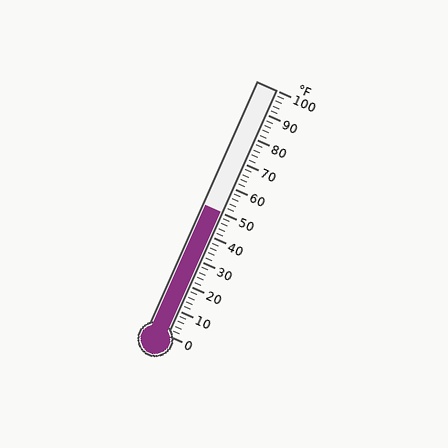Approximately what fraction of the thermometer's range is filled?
The thermometer is filled to approximately 50% of its range.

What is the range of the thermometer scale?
The thermometer scale ranges from 0°F to 100°F.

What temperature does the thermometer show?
The thermometer shows approximately 50°F.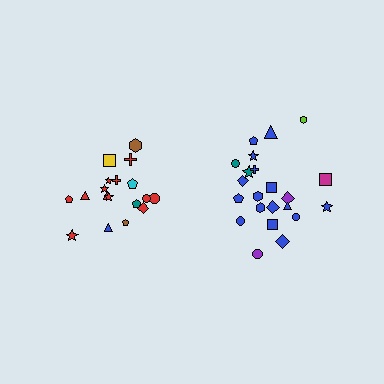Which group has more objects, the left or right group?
The right group.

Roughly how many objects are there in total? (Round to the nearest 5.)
Roughly 40 objects in total.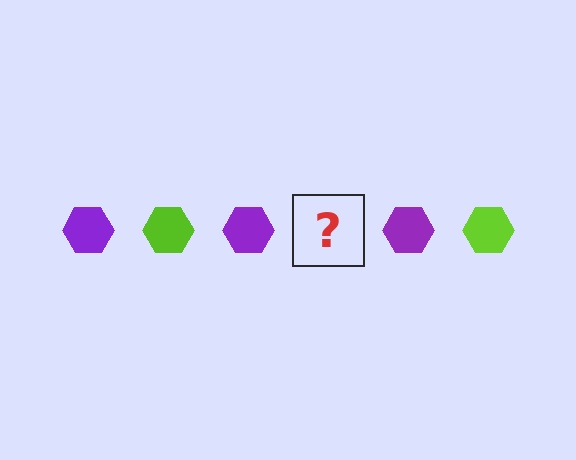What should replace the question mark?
The question mark should be replaced with a lime hexagon.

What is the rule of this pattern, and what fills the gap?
The rule is that the pattern cycles through purple, lime hexagons. The gap should be filled with a lime hexagon.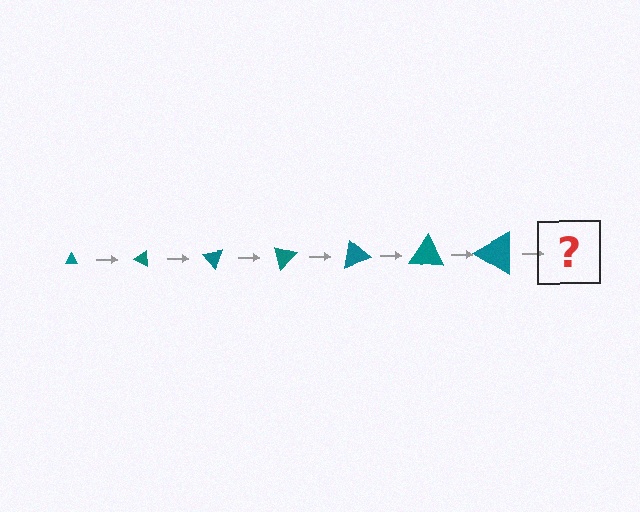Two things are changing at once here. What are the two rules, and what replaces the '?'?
The two rules are that the triangle grows larger each step and it rotates 25 degrees each step. The '?' should be a triangle, larger than the previous one and rotated 175 degrees from the start.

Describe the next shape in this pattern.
It should be a triangle, larger than the previous one and rotated 175 degrees from the start.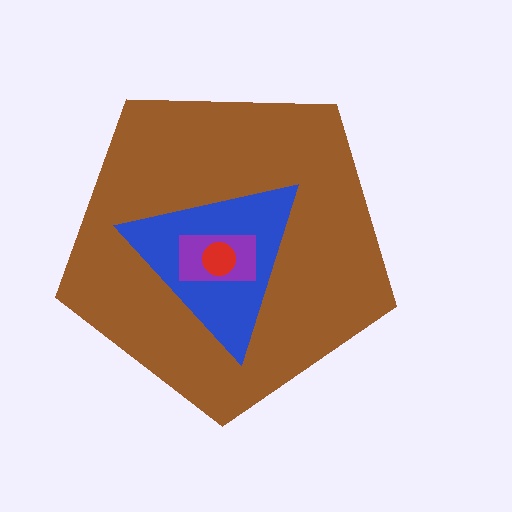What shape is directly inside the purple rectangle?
The red circle.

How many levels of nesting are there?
4.